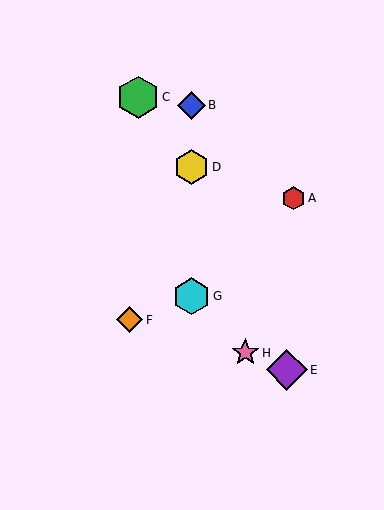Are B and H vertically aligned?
No, B is at x≈191 and H is at x≈245.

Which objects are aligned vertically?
Objects B, D, G are aligned vertically.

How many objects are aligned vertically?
3 objects (B, D, G) are aligned vertically.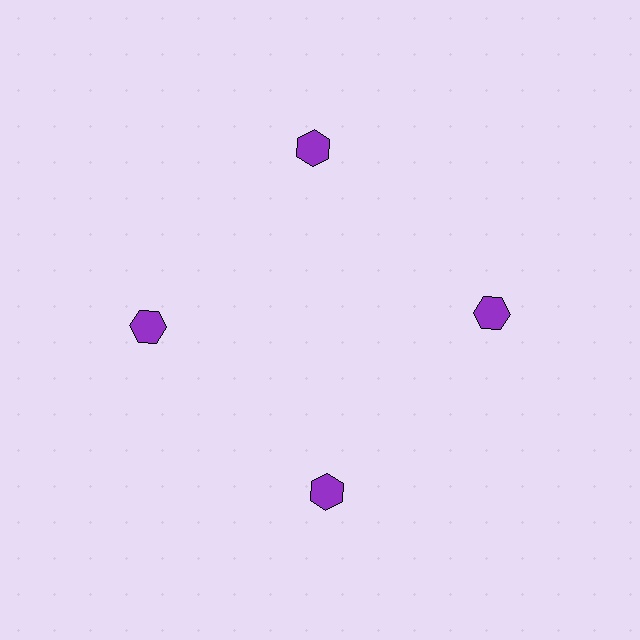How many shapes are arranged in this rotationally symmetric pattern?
There are 4 shapes, arranged in 4 groups of 1.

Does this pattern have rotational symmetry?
Yes, this pattern has 4-fold rotational symmetry. It looks the same after rotating 90 degrees around the center.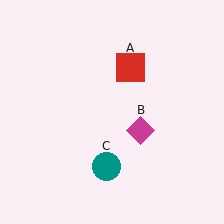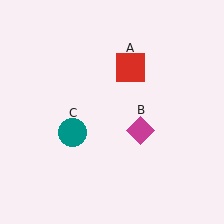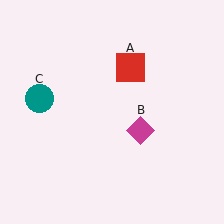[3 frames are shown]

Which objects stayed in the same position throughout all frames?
Red square (object A) and magenta diamond (object B) remained stationary.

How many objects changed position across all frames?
1 object changed position: teal circle (object C).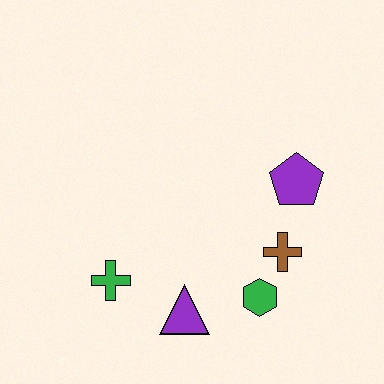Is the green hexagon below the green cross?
Yes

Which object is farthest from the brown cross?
The green cross is farthest from the brown cross.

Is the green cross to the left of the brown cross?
Yes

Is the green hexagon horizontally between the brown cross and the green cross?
Yes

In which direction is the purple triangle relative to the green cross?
The purple triangle is to the right of the green cross.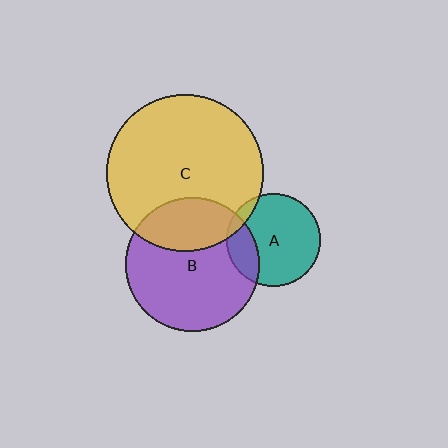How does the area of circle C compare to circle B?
Approximately 1.4 times.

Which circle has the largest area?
Circle C (yellow).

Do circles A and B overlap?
Yes.